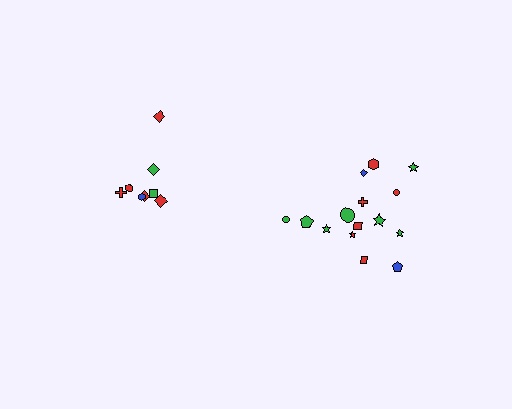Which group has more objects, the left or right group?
The right group.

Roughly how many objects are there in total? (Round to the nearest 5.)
Roughly 25 objects in total.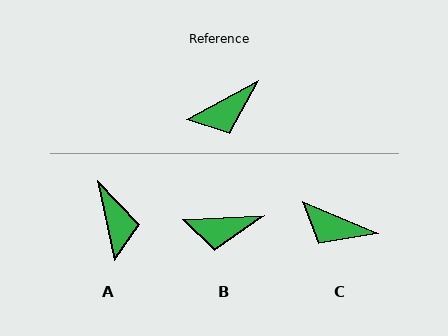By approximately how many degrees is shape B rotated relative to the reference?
Approximately 26 degrees clockwise.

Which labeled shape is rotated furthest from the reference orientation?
A, about 73 degrees away.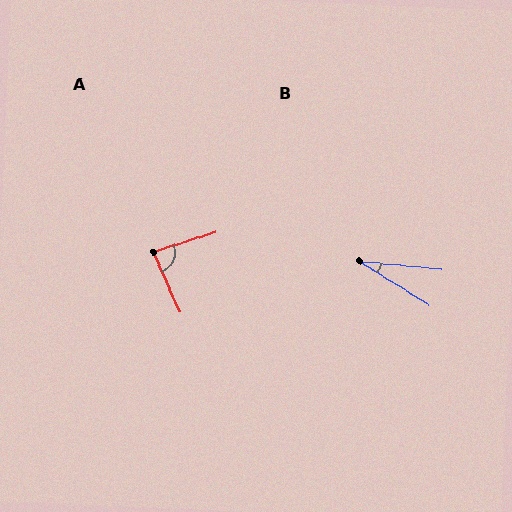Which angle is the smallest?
B, at approximately 27 degrees.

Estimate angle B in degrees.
Approximately 27 degrees.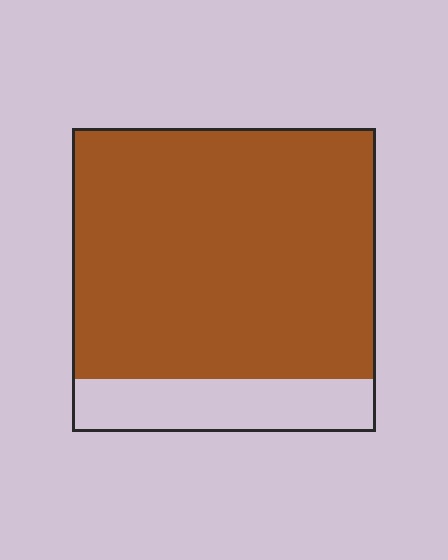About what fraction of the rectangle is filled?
About five sixths (5/6).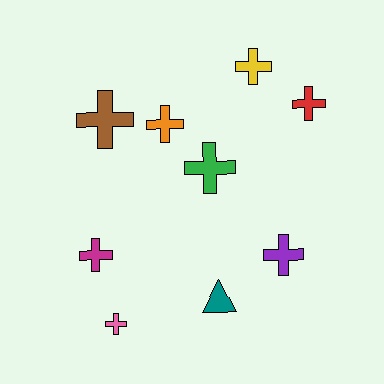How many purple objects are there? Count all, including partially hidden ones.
There is 1 purple object.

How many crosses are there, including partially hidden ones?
There are 8 crosses.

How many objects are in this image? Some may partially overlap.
There are 9 objects.